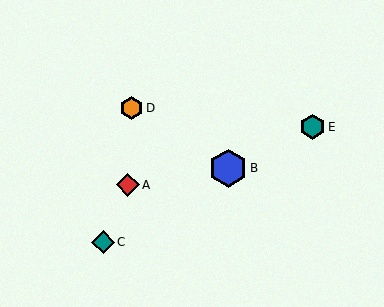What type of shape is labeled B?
Shape B is a blue hexagon.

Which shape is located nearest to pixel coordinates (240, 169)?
The blue hexagon (labeled B) at (228, 168) is nearest to that location.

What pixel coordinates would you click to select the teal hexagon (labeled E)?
Click at (313, 127) to select the teal hexagon E.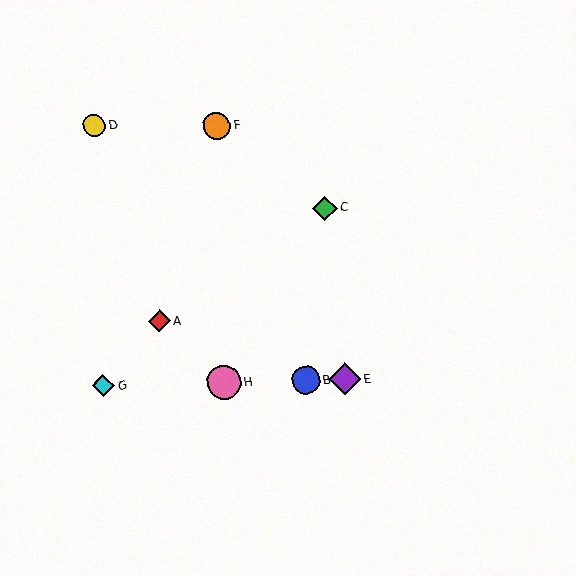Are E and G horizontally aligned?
Yes, both are at y≈379.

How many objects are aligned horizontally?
4 objects (B, E, G, H) are aligned horizontally.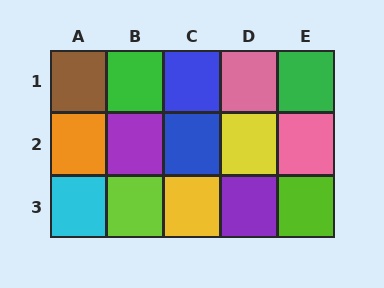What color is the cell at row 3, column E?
Lime.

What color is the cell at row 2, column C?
Blue.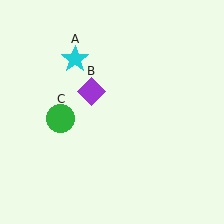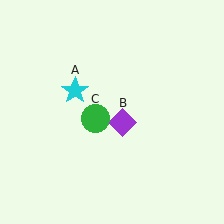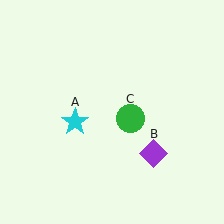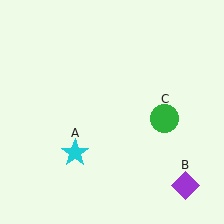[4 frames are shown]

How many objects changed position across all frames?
3 objects changed position: cyan star (object A), purple diamond (object B), green circle (object C).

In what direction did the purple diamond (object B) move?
The purple diamond (object B) moved down and to the right.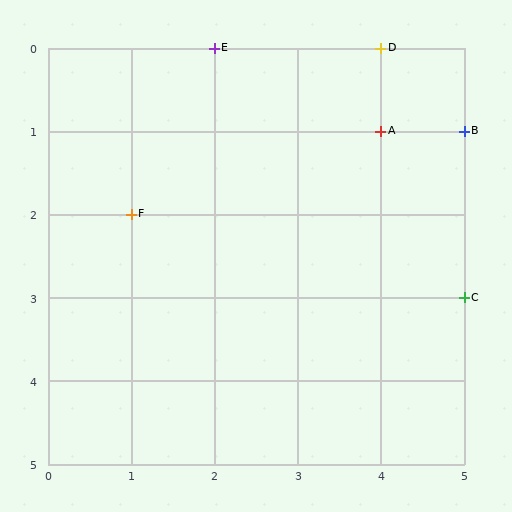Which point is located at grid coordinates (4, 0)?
Point D is at (4, 0).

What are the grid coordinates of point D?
Point D is at grid coordinates (4, 0).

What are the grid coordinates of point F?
Point F is at grid coordinates (1, 2).